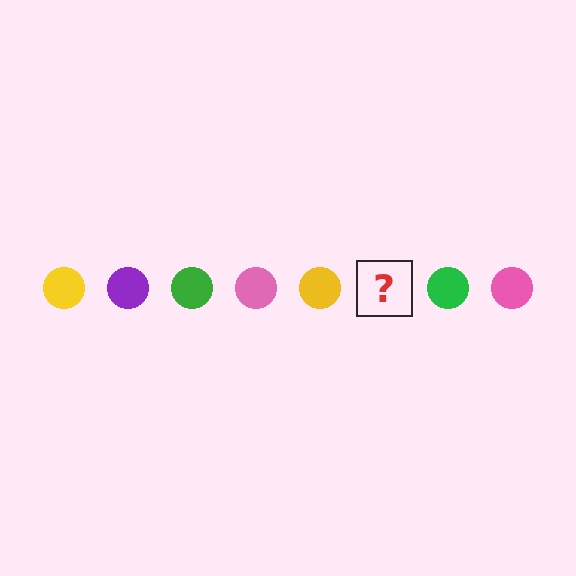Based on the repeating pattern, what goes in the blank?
The blank should be a purple circle.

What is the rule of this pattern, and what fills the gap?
The rule is that the pattern cycles through yellow, purple, green, pink circles. The gap should be filled with a purple circle.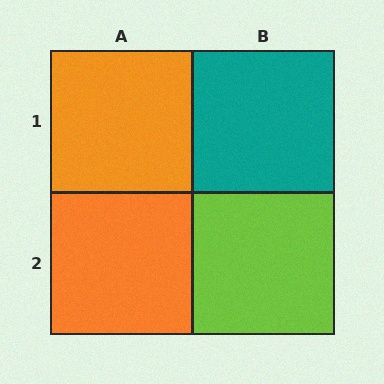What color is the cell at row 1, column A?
Orange.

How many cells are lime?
1 cell is lime.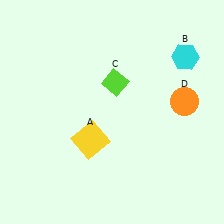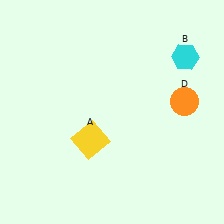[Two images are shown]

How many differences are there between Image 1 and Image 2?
There is 1 difference between the two images.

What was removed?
The lime diamond (C) was removed in Image 2.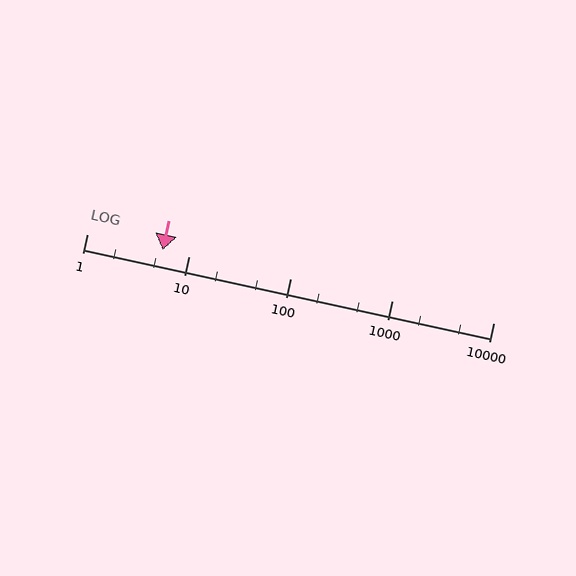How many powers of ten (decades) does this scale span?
The scale spans 4 decades, from 1 to 10000.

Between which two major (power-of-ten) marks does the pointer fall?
The pointer is between 1 and 10.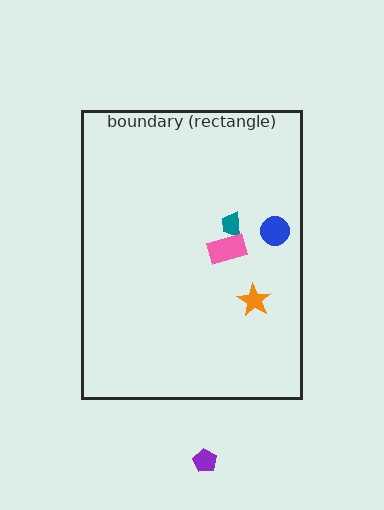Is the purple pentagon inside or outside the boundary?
Outside.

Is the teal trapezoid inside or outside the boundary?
Inside.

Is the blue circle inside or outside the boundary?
Inside.